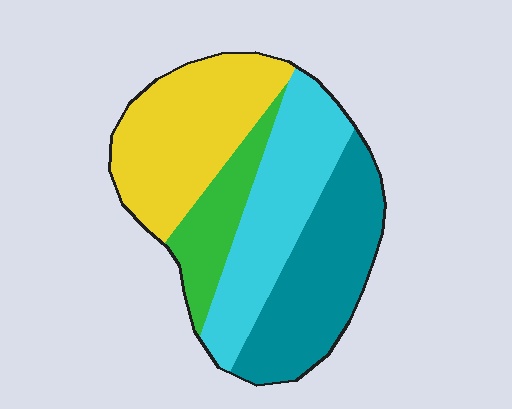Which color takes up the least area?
Green, at roughly 15%.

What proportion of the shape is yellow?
Yellow covers around 30% of the shape.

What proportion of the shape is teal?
Teal covers about 30% of the shape.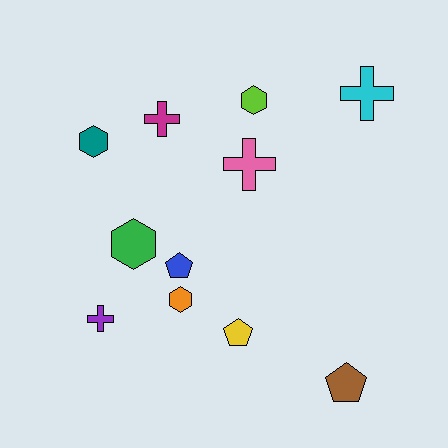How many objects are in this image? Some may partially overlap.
There are 11 objects.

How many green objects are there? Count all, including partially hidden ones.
There is 1 green object.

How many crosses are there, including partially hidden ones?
There are 4 crosses.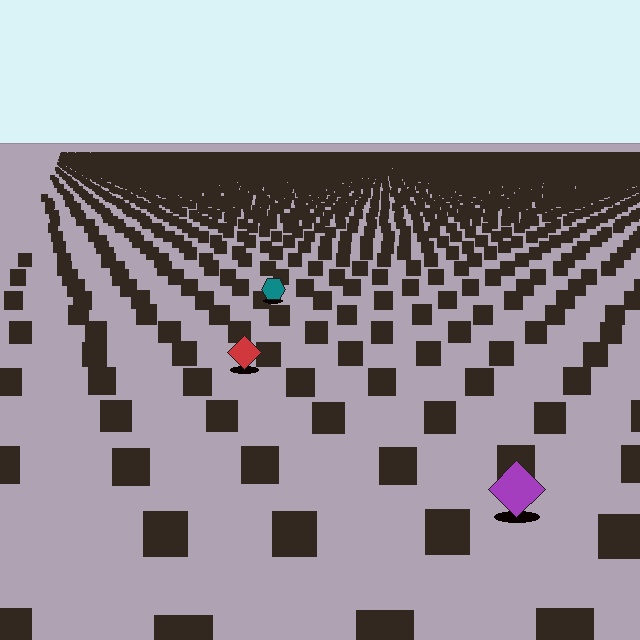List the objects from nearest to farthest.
From nearest to farthest: the purple diamond, the red diamond, the teal hexagon.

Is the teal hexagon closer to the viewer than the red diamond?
No. The red diamond is closer — you can tell from the texture gradient: the ground texture is coarser near it.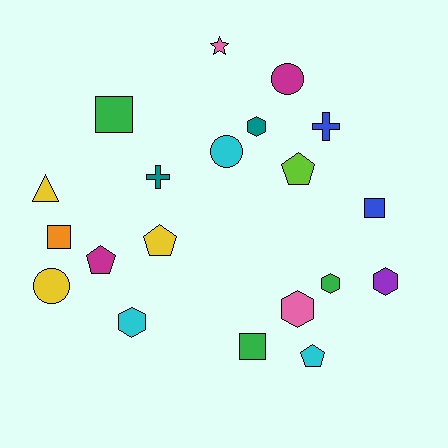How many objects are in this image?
There are 20 objects.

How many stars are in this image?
There is 1 star.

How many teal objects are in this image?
There are 2 teal objects.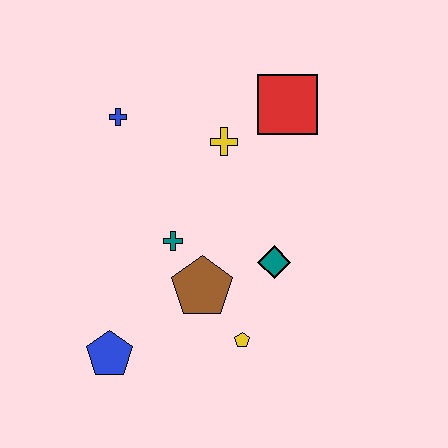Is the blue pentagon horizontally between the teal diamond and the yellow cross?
No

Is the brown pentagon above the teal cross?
No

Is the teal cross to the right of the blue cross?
Yes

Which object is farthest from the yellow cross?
The blue pentagon is farthest from the yellow cross.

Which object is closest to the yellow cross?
The red square is closest to the yellow cross.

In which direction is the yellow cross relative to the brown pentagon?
The yellow cross is above the brown pentagon.